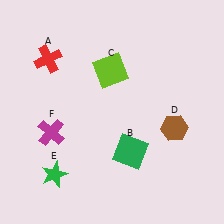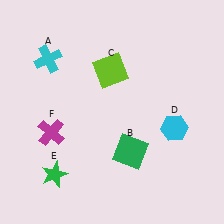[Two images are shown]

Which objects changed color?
A changed from red to cyan. D changed from brown to cyan.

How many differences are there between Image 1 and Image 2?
There are 2 differences between the two images.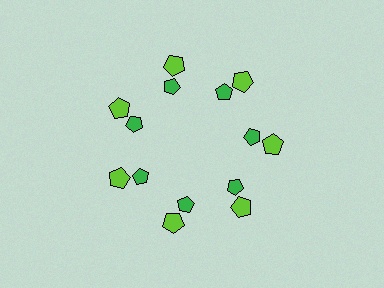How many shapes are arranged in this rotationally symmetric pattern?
There are 14 shapes, arranged in 7 groups of 2.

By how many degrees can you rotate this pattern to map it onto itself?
The pattern maps onto itself every 51 degrees of rotation.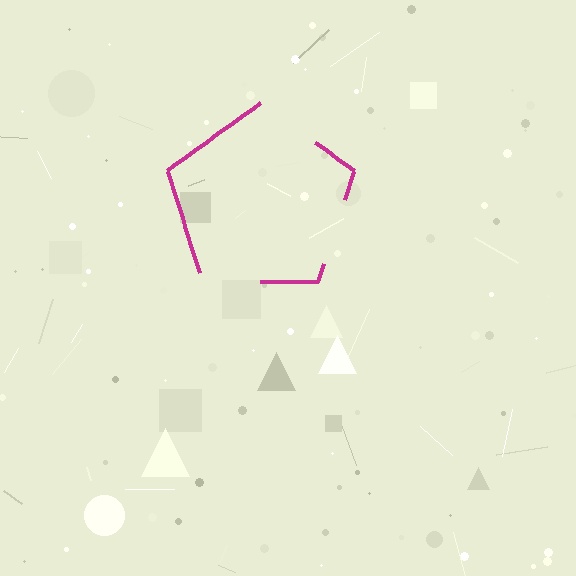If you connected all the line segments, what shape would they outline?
They would outline a pentagon.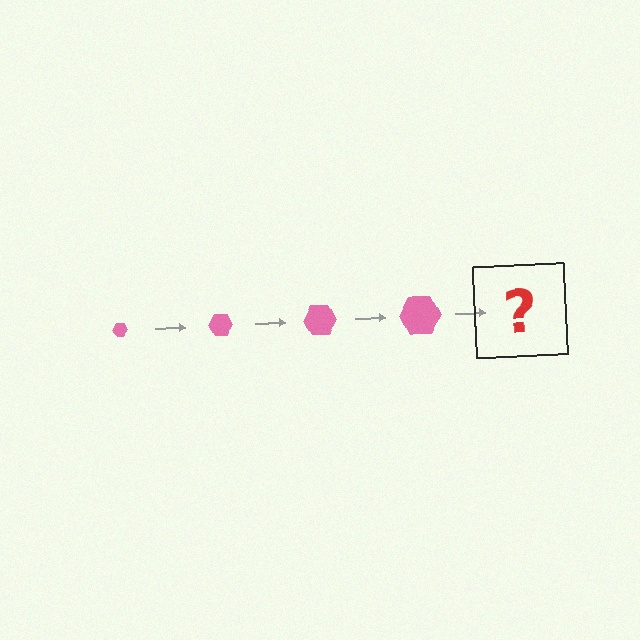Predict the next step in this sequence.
The next step is a pink hexagon, larger than the previous one.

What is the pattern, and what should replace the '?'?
The pattern is that the hexagon gets progressively larger each step. The '?' should be a pink hexagon, larger than the previous one.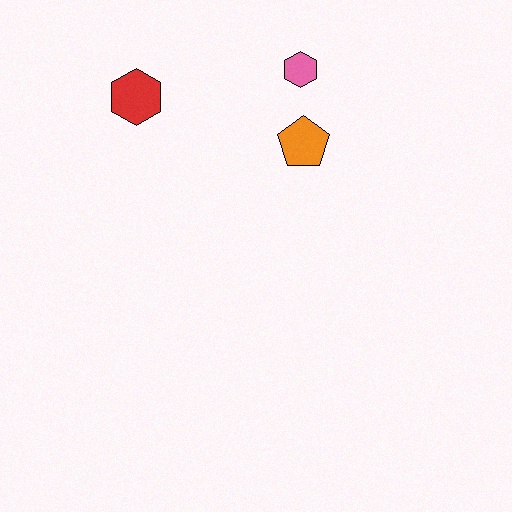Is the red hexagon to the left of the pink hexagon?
Yes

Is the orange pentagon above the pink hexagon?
No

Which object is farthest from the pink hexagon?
The red hexagon is farthest from the pink hexagon.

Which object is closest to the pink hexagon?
The orange pentagon is closest to the pink hexagon.